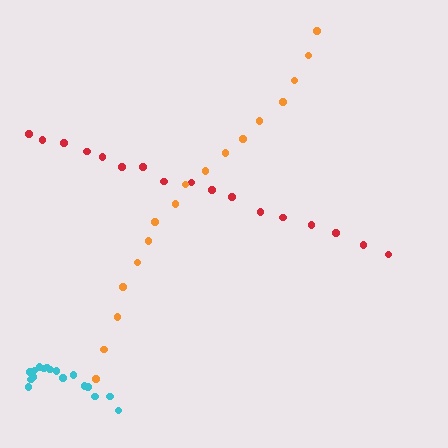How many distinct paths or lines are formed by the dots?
There are 3 distinct paths.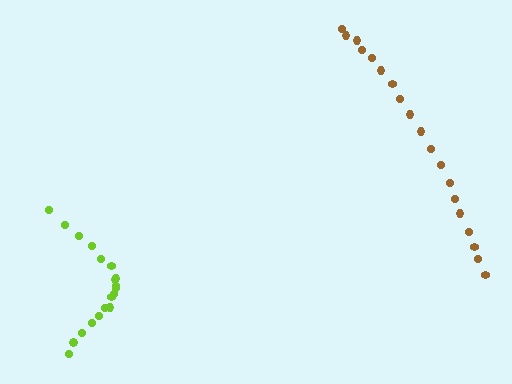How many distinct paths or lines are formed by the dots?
There are 2 distinct paths.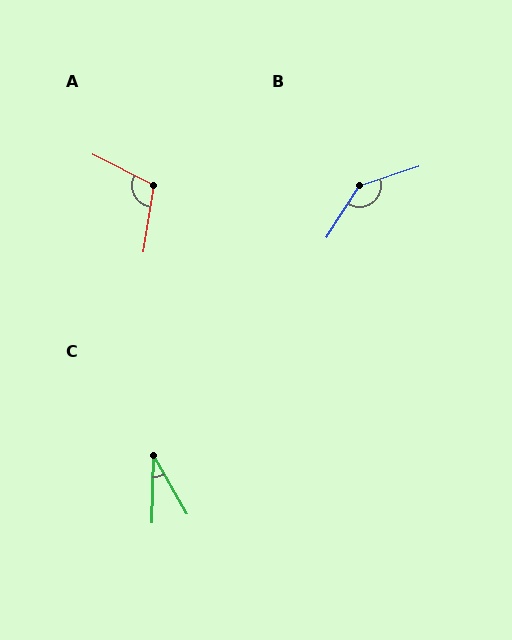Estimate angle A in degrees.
Approximately 108 degrees.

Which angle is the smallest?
C, at approximately 31 degrees.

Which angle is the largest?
B, at approximately 141 degrees.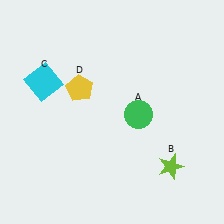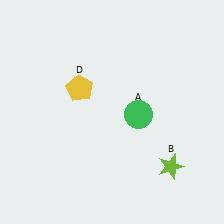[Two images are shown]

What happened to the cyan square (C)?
The cyan square (C) was removed in Image 2. It was in the top-left area of Image 1.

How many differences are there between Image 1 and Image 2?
There is 1 difference between the two images.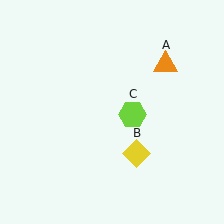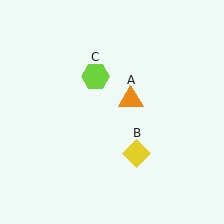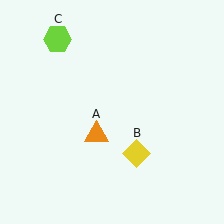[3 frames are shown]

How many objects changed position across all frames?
2 objects changed position: orange triangle (object A), lime hexagon (object C).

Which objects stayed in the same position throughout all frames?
Yellow diamond (object B) remained stationary.